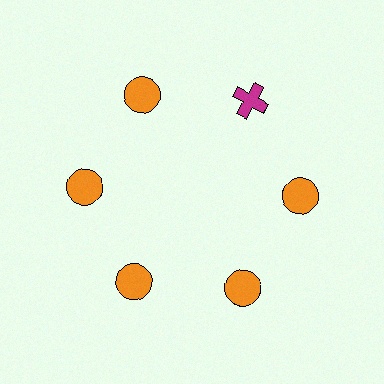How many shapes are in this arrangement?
There are 6 shapes arranged in a ring pattern.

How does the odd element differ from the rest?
It differs in both color (magenta instead of orange) and shape (cross instead of circle).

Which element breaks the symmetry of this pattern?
The magenta cross at roughly the 1 o'clock position breaks the symmetry. All other shapes are orange circles.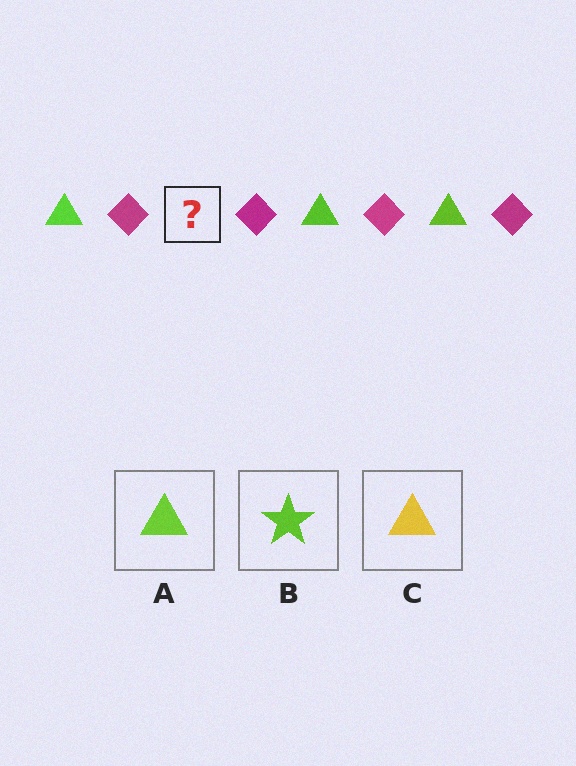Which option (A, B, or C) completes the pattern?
A.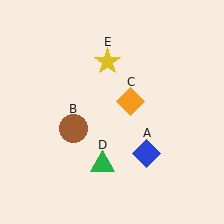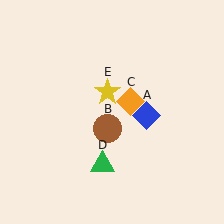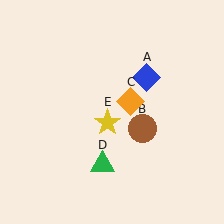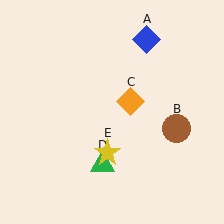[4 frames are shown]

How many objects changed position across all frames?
3 objects changed position: blue diamond (object A), brown circle (object B), yellow star (object E).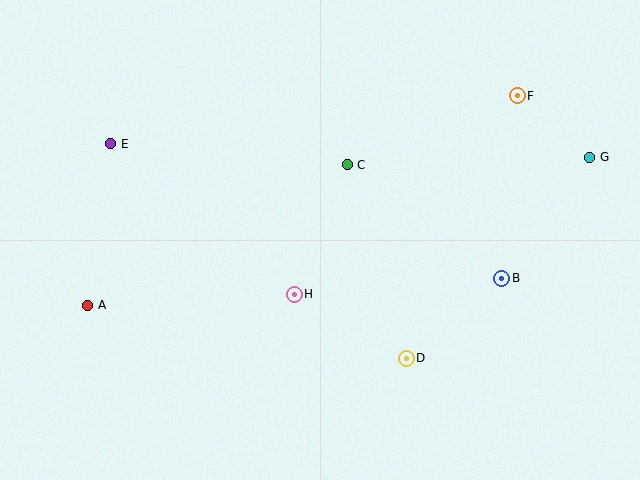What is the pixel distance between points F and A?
The distance between F and A is 478 pixels.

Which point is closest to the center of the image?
Point H at (294, 294) is closest to the center.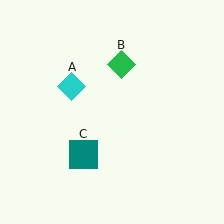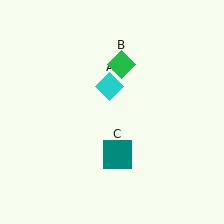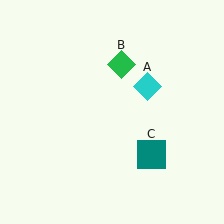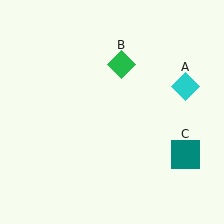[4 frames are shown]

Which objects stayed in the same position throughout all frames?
Green diamond (object B) remained stationary.